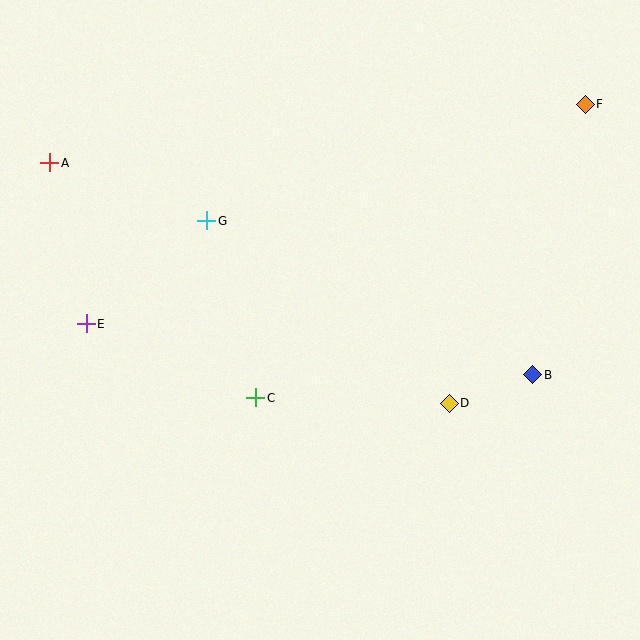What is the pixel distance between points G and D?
The distance between G and D is 303 pixels.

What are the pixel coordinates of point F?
Point F is at (585, 104).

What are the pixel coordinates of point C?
Point C is at (256, 398).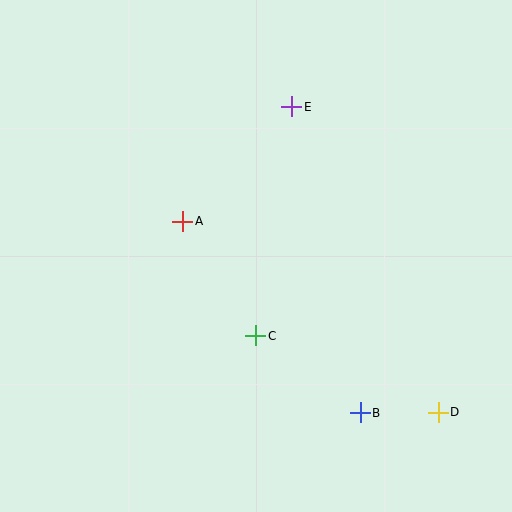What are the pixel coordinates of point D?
Point D is at (438, 412).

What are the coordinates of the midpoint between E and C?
The midpoint between E and C is at (274, 221).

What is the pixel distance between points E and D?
The distance between E and D is 339 pixels.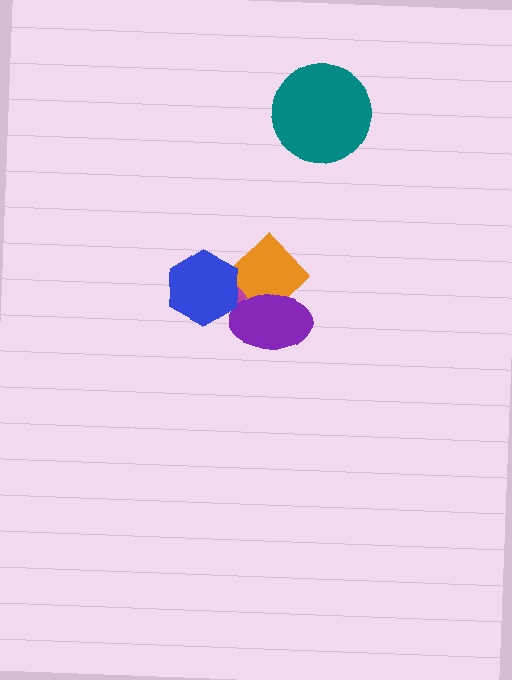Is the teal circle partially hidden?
No, no other shape covers it.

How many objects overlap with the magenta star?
3 objects overlap with the magenta star.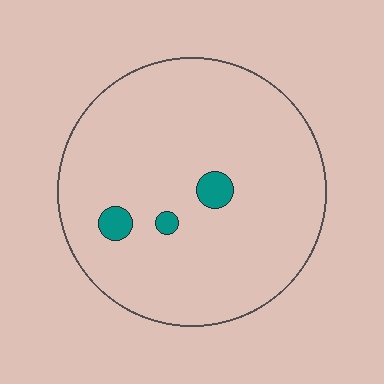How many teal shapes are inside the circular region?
3.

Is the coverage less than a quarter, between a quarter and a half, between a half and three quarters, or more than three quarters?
Less than a quarter.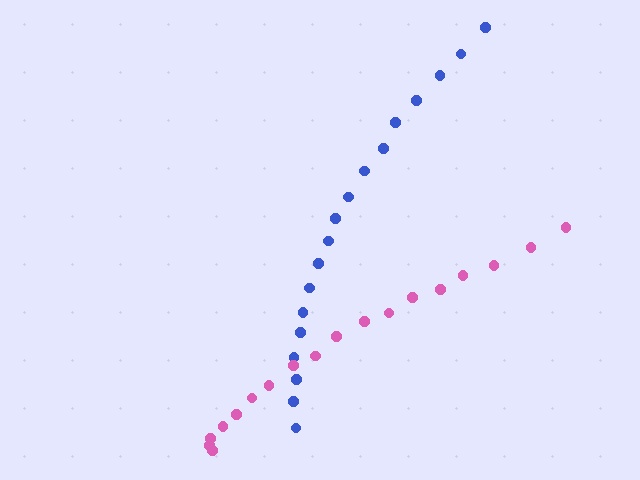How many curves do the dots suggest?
There are 2 distinct paths.